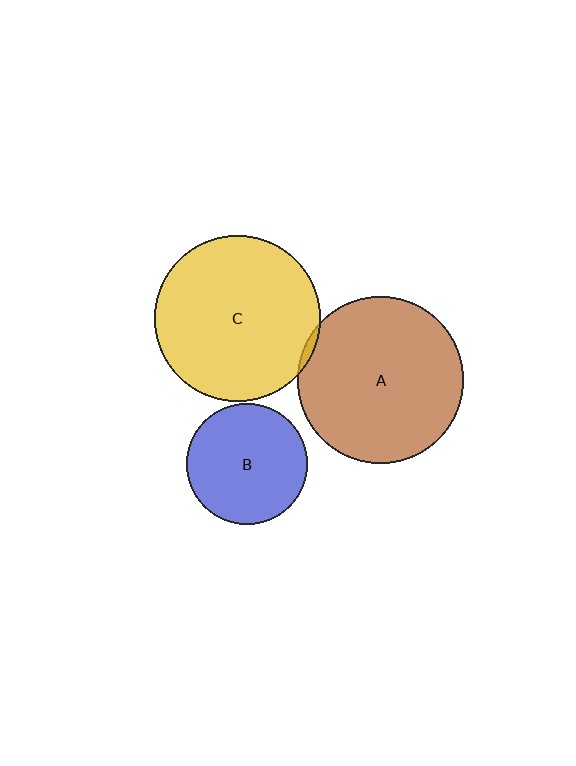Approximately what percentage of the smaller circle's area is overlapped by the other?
Approximately 5%.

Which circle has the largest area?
Circle A (brown).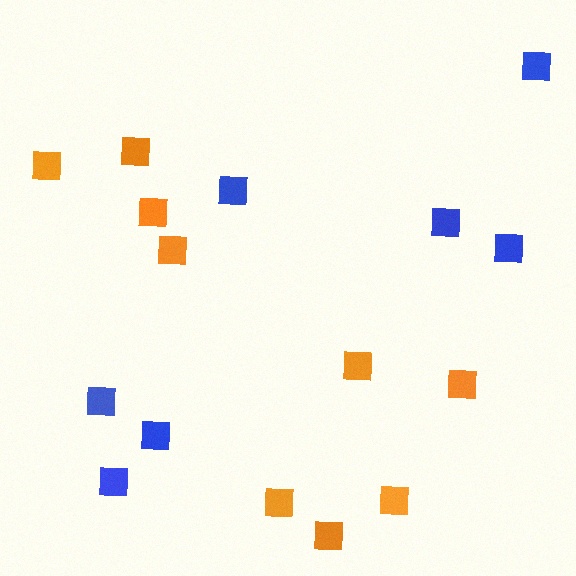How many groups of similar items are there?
There are 2 groups: one group of blue squares (7) and one group of orange squares (9).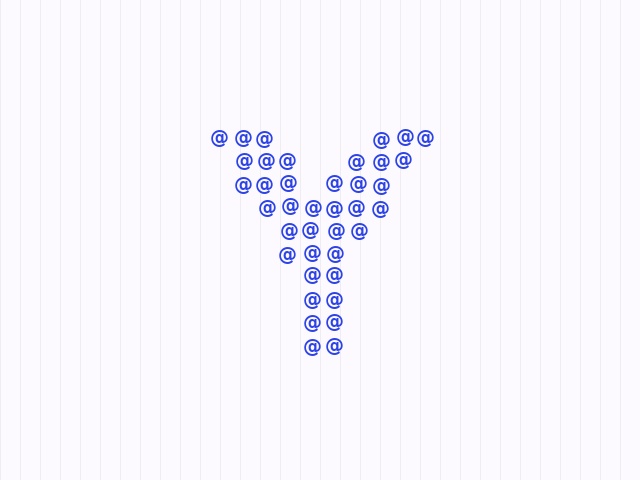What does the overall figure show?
The overall figure shows the letter Y.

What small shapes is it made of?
It is made of small at signs.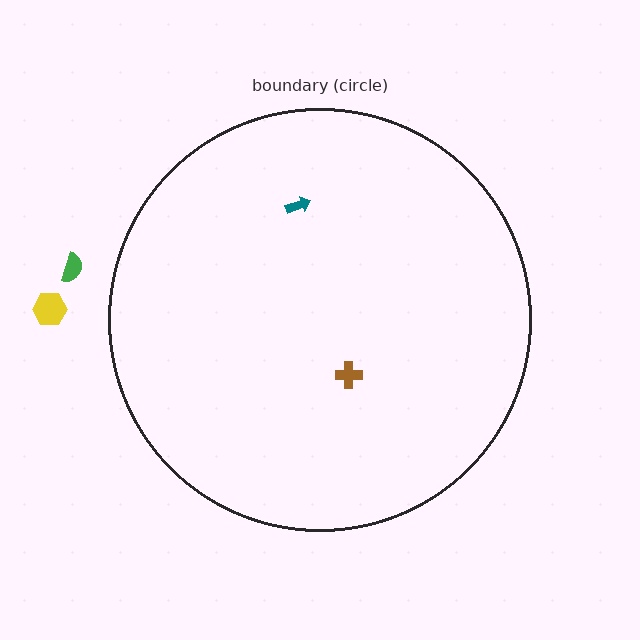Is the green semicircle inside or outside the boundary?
Outside.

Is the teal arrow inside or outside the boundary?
Inside.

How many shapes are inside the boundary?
2 inside, 2 outside.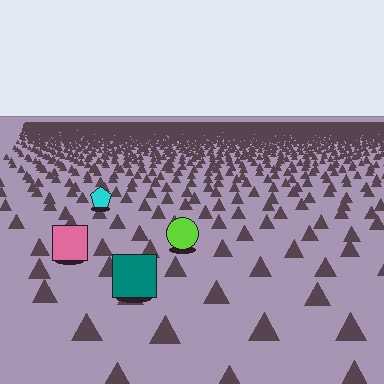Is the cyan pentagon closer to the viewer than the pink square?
No. The pink square is closer — you can tell from the texture gradient: the ground texture is coarser near it.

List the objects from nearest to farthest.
From nearest to farthest: the teal square, the pink square, the lime circle, the cyan pentagon.